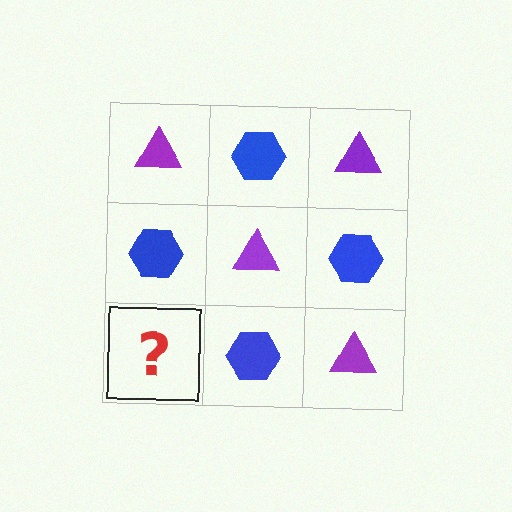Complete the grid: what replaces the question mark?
The question mark should be replaced with a purple triangle.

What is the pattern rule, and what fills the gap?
The rule is that it alternates purple triangle and blue hexagon in a checkerboard pattern. The gap should be filled with a purple triangle.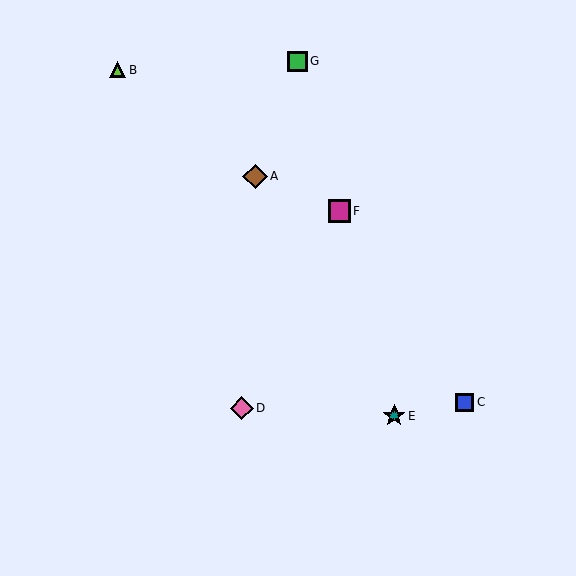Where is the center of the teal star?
The center of the teal star is at (394, 416).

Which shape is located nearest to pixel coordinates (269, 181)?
The brown diamond (labeled A) at (255, 176) is nearest to that location.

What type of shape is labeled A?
Shape A is a brown diamond.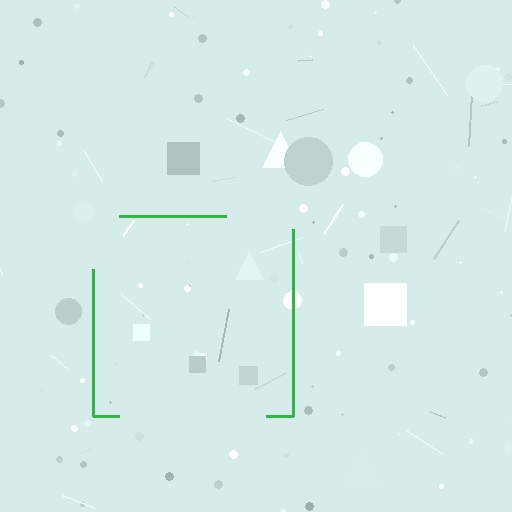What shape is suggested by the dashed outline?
The dashed outline suggests a square.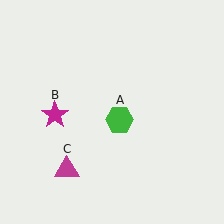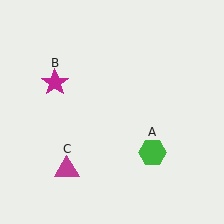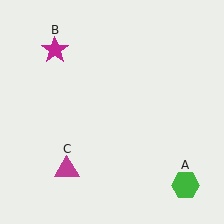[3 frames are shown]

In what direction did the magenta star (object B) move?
The magenta star (object B) moved up.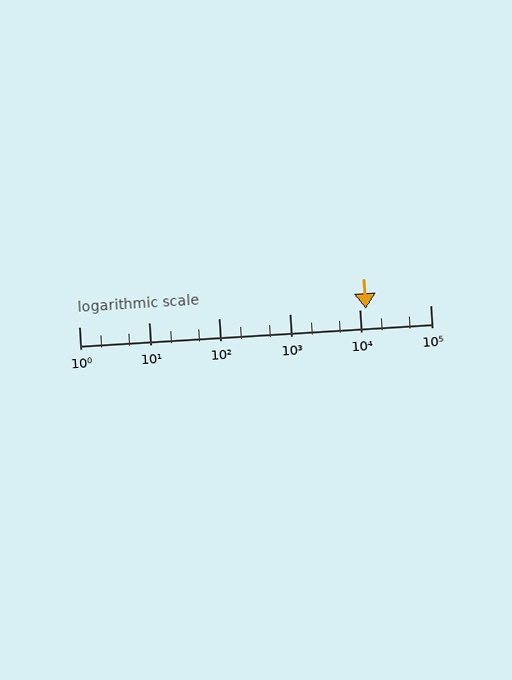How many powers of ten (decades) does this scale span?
The scale spans 5 decades, from 1 to 100000.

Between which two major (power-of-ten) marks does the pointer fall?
The pointer is between 10000 and 100000.